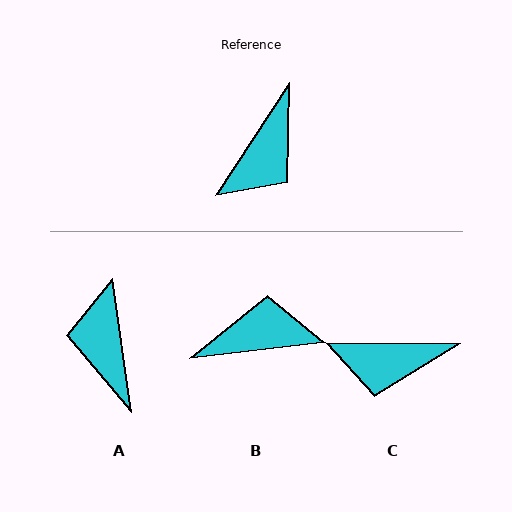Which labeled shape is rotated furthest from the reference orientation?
A, about 139 degrees away.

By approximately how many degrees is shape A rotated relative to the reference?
Approximately 139 degrees clockwise.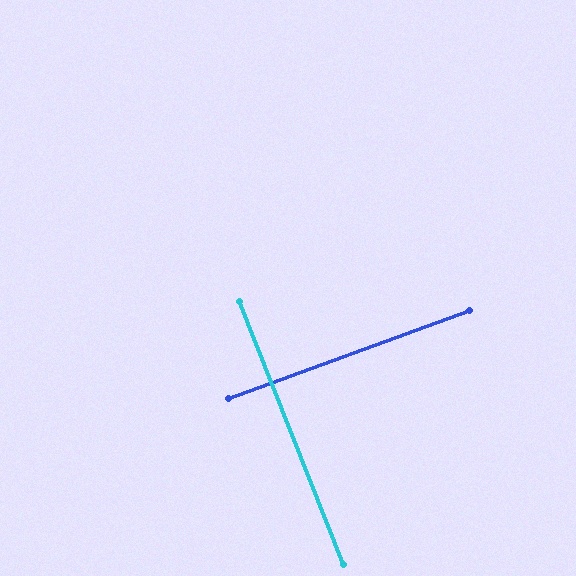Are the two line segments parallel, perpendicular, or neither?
Perpendicular — they meet at approximately 89°.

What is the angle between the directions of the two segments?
Approximately 89 degrees.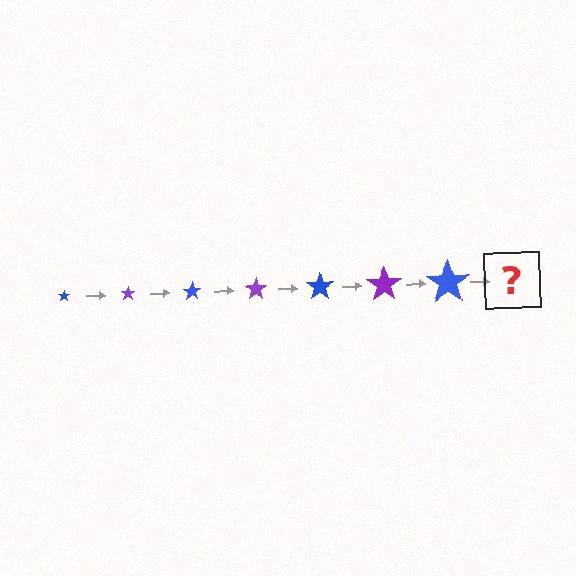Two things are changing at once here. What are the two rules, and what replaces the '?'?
The two rules are that the star grows larger each step and the color cycles through blue and purple. The '?' should be a purple star, larger than the previous one.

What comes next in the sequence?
The next element should be a purple star, larger than the previous one.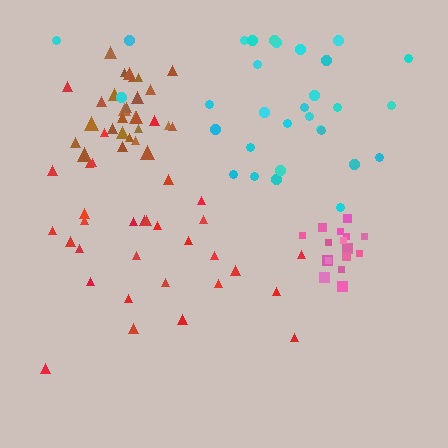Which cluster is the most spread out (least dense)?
Cyan.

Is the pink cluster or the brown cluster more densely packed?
Brown.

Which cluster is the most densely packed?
Brown.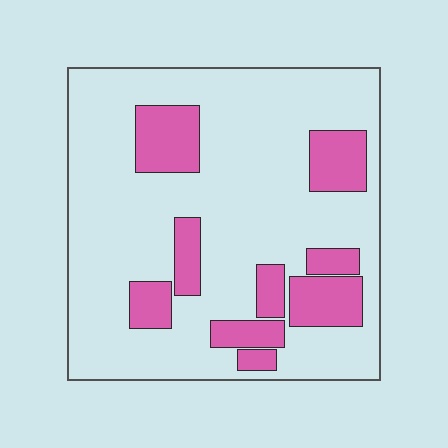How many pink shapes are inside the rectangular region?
9.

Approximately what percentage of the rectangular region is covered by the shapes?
Approximately 20%.